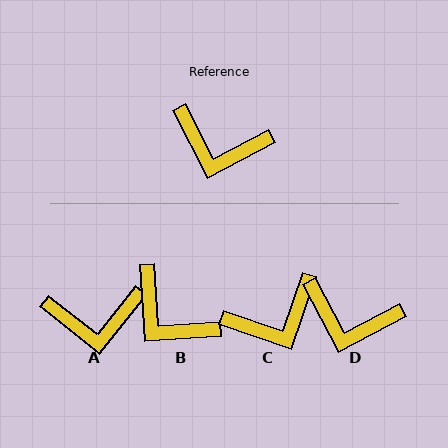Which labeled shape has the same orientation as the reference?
D.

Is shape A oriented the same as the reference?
No, it is off by about 24 degrees.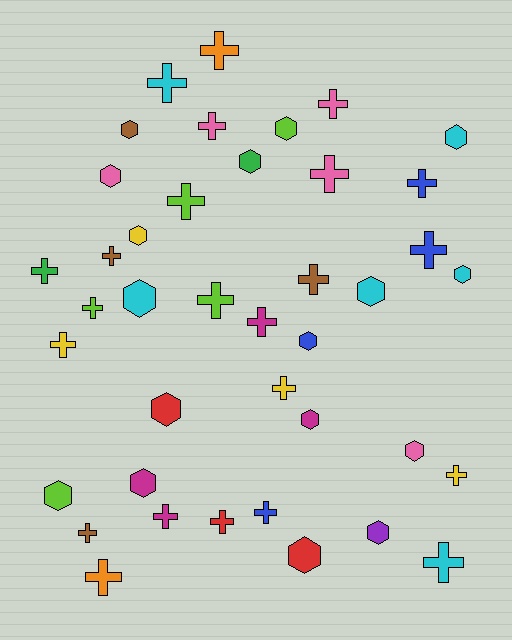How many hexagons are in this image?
There are 17 hexagons.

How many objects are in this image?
There are 40 objects.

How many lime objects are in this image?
There are 5 lime objects.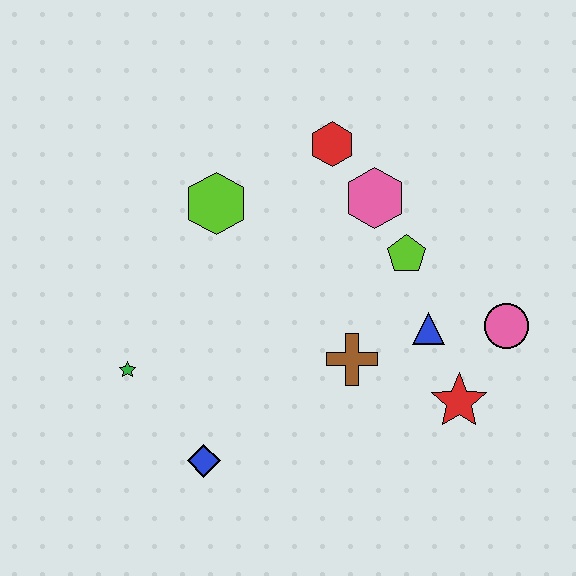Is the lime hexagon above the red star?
Yes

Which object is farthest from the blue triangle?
The green star is farthest from the blue triangle.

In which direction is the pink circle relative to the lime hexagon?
The pink circle is to the right of the lime hexagon.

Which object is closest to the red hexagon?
The pink hexagon is closest to the red hexagon.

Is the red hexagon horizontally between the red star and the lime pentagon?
No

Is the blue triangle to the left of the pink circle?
Yes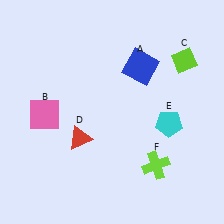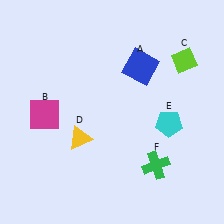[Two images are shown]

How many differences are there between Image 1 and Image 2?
There are 3 differences between the two images.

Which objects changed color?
B changed from pink to magenta. D changed from red to yellow. F changed from lime to green.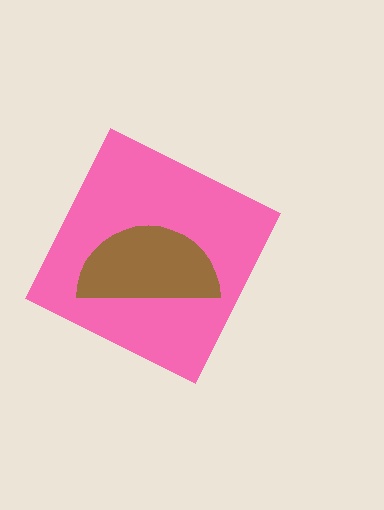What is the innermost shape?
The brown semicircle.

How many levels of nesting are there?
2.